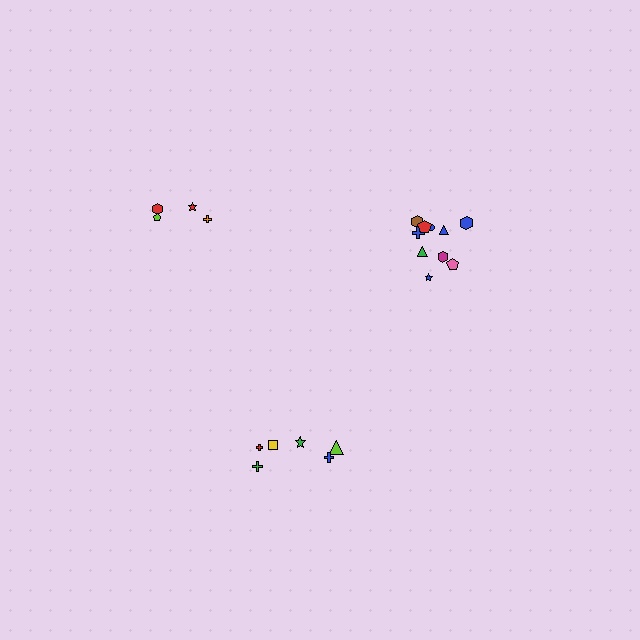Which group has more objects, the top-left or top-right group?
The top-right group.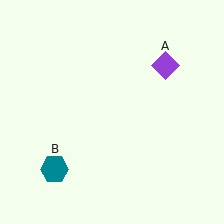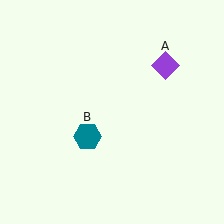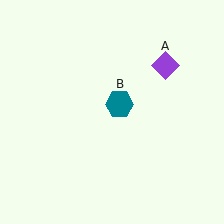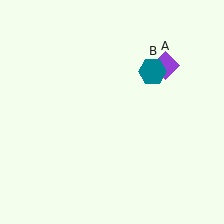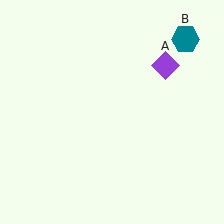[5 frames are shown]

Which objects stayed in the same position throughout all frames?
Purple diamond (object A) remained stationary.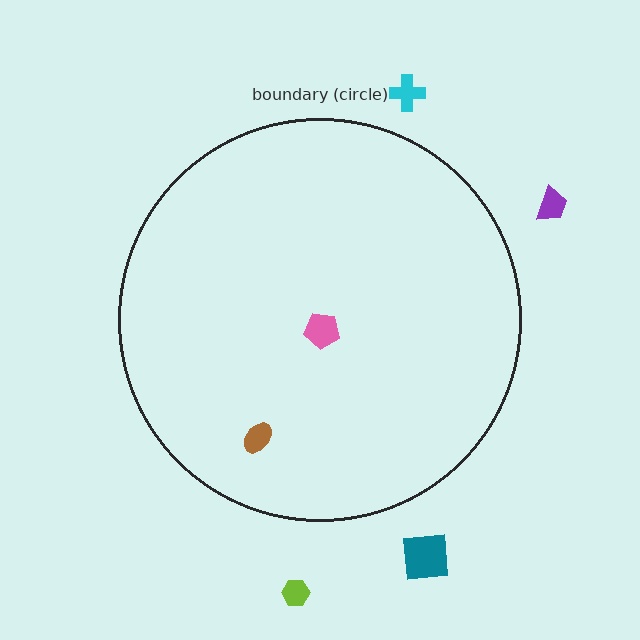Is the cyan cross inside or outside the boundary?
Outside.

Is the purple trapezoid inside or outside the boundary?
Outside.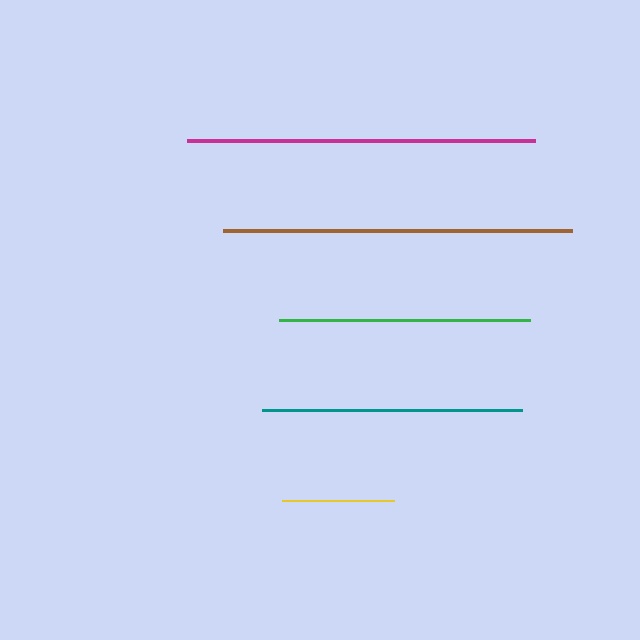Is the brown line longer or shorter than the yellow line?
The brown line is longer than the yellow line.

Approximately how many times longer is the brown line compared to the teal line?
The brown line is approximately 1.3 times the length of the teal line.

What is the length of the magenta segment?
The magenta segment is approximately 348 pixels long.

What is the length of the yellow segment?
The yellow segment is approximately 112 pixels long.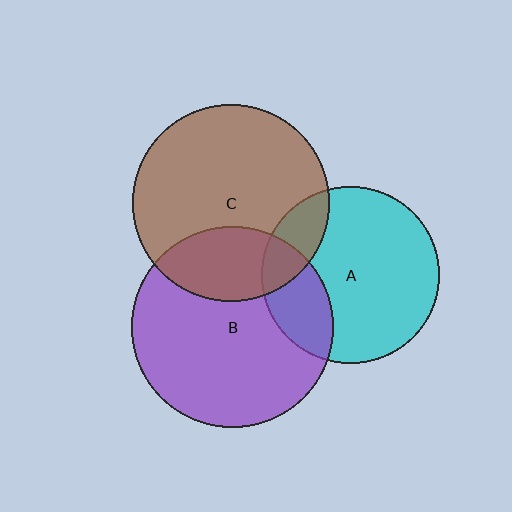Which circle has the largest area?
Circle B (purple).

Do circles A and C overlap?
Yes.